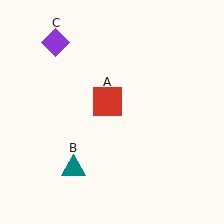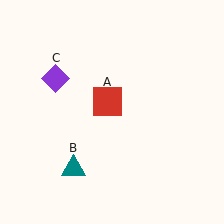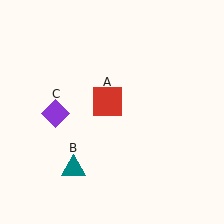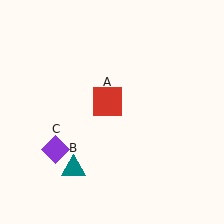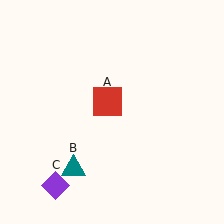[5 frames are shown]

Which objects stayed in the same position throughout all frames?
Red square (object A) and teal triangle (object B) remained stationary.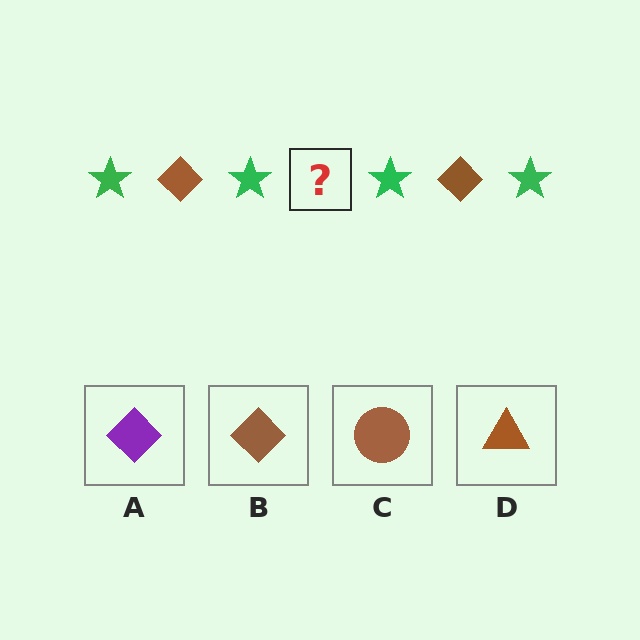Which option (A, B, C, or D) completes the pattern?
B.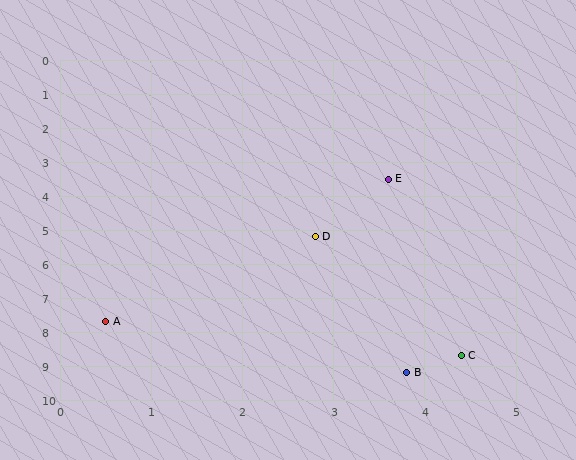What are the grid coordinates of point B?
Point B is at approximately (3.8, 9.2).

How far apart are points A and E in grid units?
Points A and E are about 5.2 grid units apart.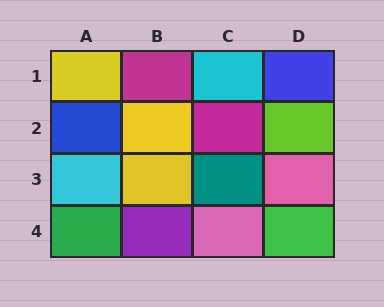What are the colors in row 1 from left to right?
Yellow, magenta, cyan, blue.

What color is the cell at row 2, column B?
Yellow.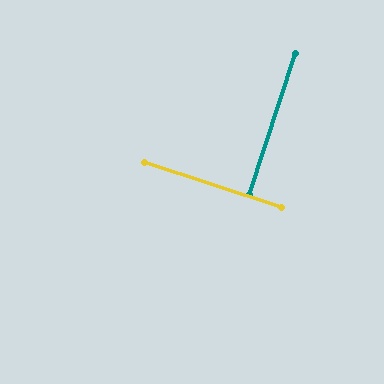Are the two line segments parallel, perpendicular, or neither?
Perpendicular — they meet at approximately 90°.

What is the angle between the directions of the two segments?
Approximately 90 degrees.